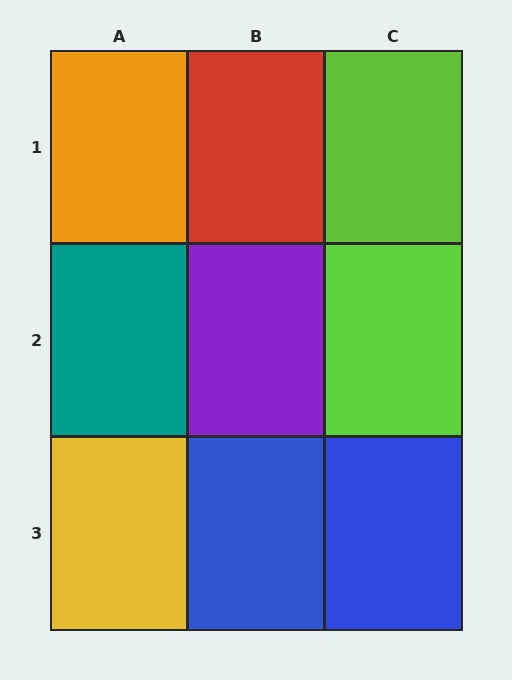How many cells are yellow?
1 cell is yellow.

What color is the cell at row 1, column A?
Orange.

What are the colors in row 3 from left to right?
Yellow, blue, blue.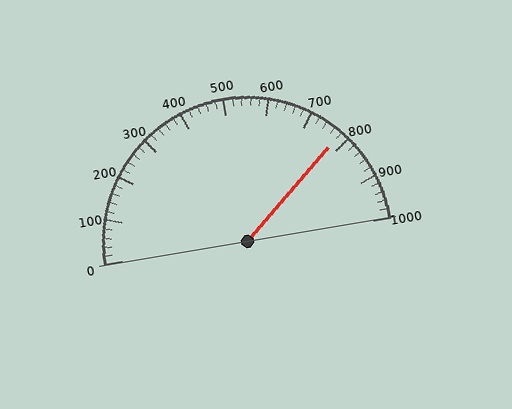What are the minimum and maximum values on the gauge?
The gauge ranges from 0 to 1000.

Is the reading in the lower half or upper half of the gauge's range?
The reading is in the upper half of the range (0 to 1000).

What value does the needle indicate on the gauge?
The needle indicates approximately 780.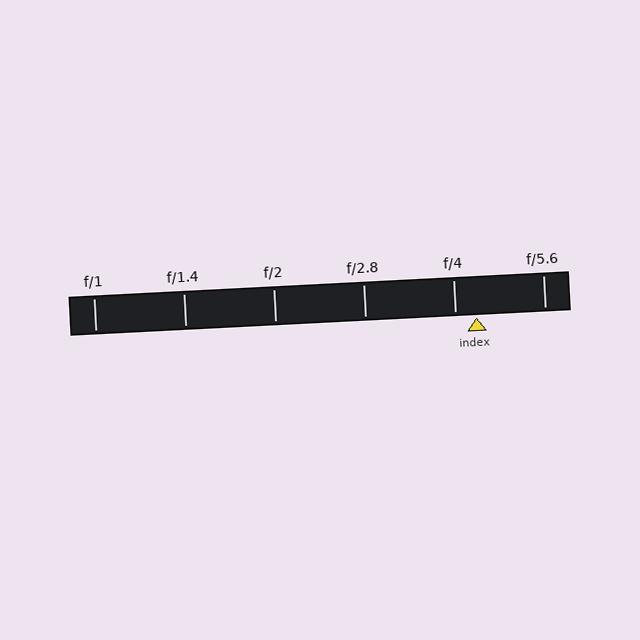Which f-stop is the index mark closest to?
The index mark is closest to f/4.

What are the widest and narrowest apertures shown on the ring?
The widest aperture shown is f/1 and the narrowest is f/5.6.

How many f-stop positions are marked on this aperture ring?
There are 6 f-stop positions marked.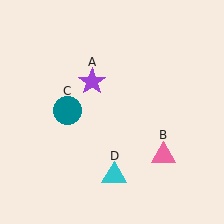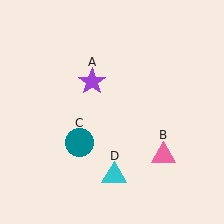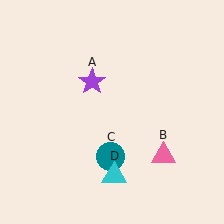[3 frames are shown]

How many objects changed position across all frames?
1 object changed position: teal circle (object C).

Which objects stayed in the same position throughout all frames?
Purple star (object A) and pink triangle (object B) and cyan triangle (object D) remained stationary.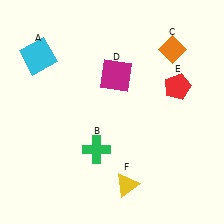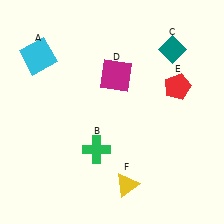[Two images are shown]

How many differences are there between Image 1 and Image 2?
There is 1 difference between the two images.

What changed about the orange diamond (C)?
In Image 1, C is orange. In Image 2, it changed to teal.